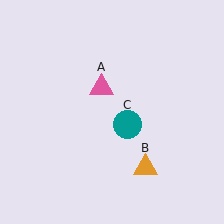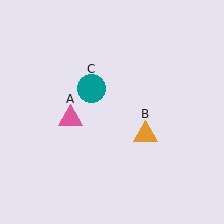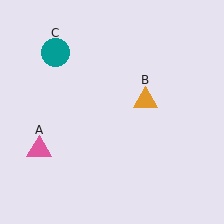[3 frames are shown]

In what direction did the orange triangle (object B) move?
The orange triangle (object B) moved up.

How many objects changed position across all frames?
3 objects changed position: pink triangle (object A), orange triangle (object B), teal circle (object C).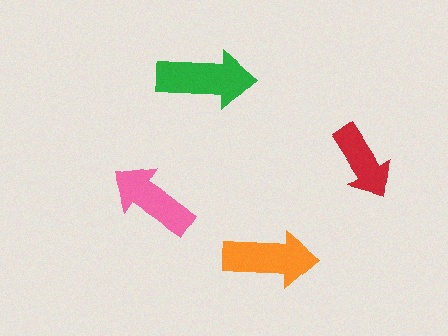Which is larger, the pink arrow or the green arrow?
The green one.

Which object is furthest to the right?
The red arrow is rightmost.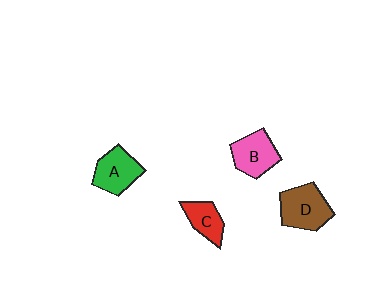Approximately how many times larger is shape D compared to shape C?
Approximately 1.6 times.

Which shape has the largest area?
Shape D (brown).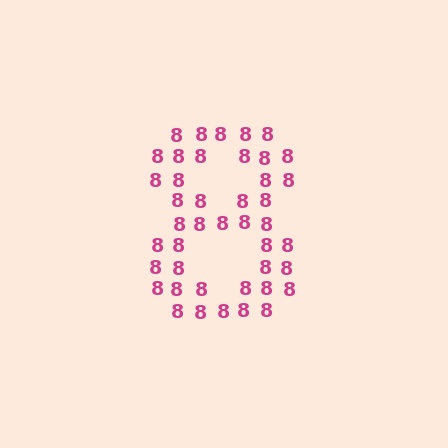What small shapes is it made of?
It is made of small digit 8's.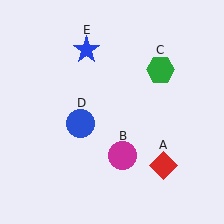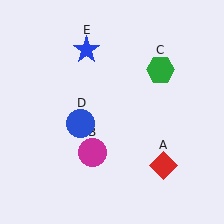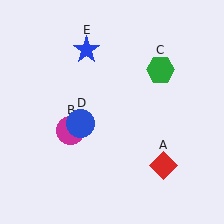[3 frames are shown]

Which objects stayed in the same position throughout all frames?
Red diamond (object A) and green hexagon (object C) and blue circle (object D) and blue star (object E) remained stationary.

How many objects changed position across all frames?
1 object changed position: magenta circle (object B).